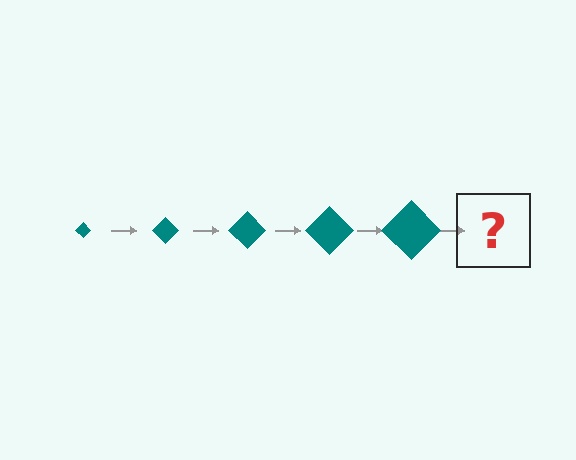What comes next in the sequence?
The next element should be a teal diamond, larger than the previous one.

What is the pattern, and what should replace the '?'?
The pattern is that the diamond gets progressively larger each step. The '?' should be a teal diamond, larger than the previous one.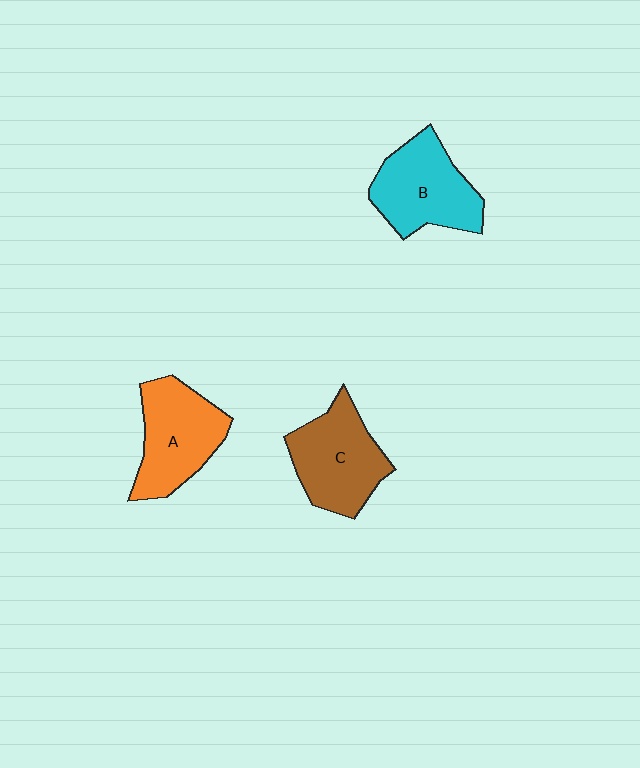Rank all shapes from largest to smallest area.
From largest to smallest: C (brown), B (cyan), A (orange).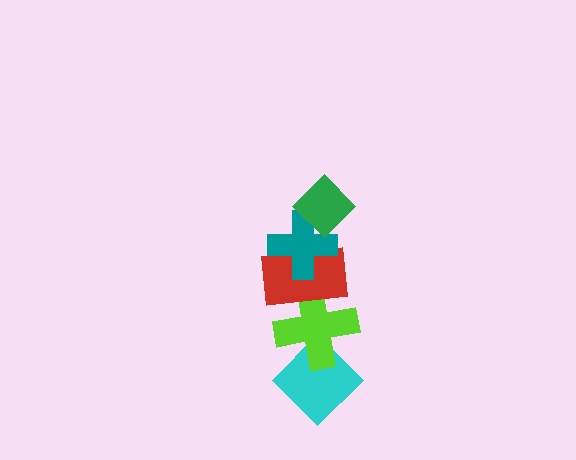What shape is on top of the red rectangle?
The teal cross is on top of the red rectangle.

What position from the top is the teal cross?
The teal cross is 2nd from the top.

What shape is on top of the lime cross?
The red rectangle is on top of the lime cross.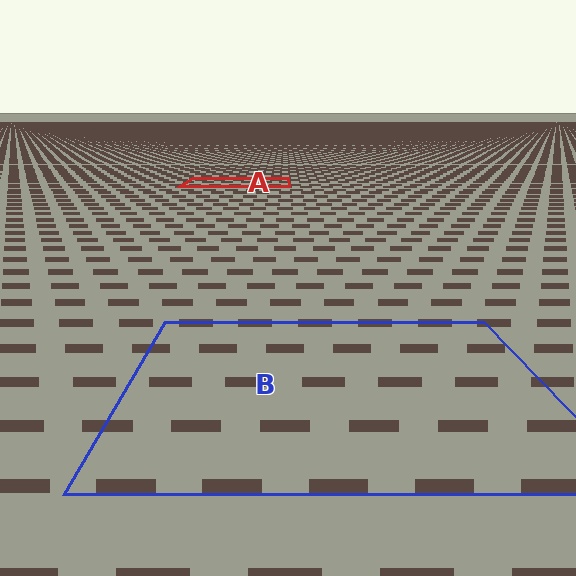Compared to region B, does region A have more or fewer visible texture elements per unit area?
Region A has more texture elements per unit area — they are packed more densely because it is farther away.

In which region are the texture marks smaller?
The texture marks are smaller in region A, because it is farther away.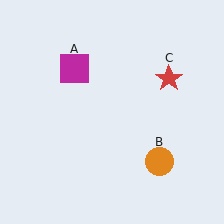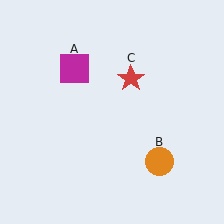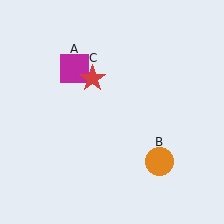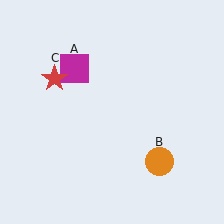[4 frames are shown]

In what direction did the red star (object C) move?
The red star (object C) moved left.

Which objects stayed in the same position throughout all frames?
Magenta square (object A) and orange circle (object B) remained stationary.